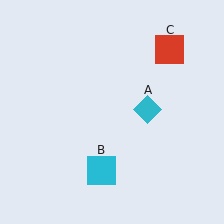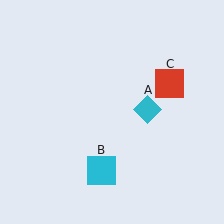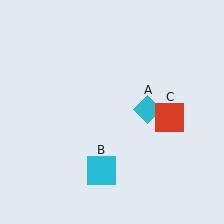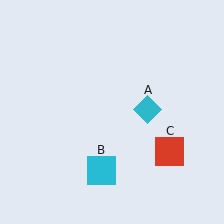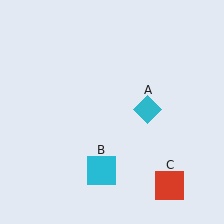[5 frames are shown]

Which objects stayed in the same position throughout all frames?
Cyan diamond (object A) and cyan square (object B) remained stationary.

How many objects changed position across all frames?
1 object changed position: red square (object C).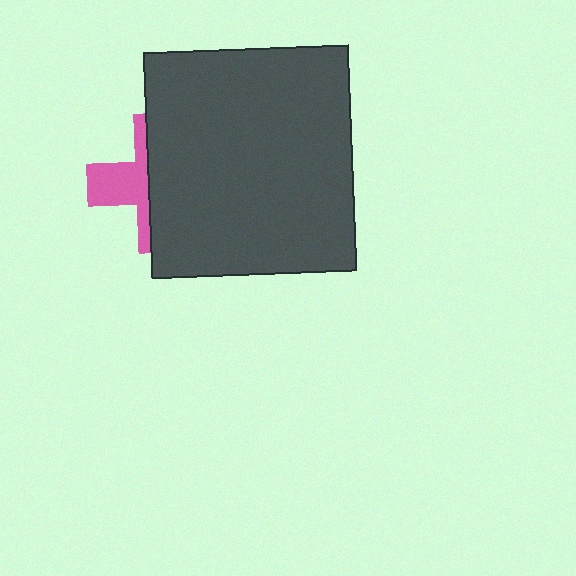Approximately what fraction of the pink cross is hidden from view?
Roughly 63% of the pink cross is hidden behind the dark gray rectangle.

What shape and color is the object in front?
The object in front is a dark gray rectangle.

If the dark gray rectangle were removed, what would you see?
You would see the complete pink cross.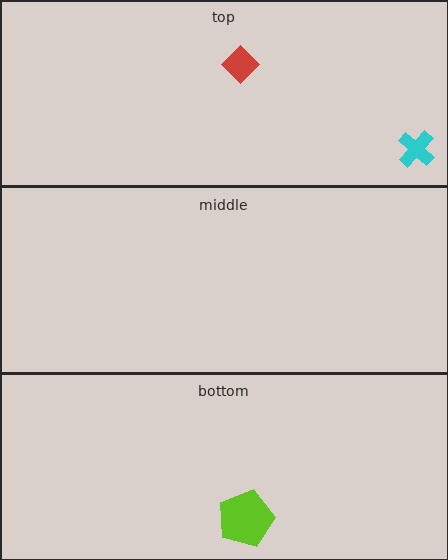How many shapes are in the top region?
2.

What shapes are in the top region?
The red diamond, the cyan cross.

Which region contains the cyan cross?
The top region.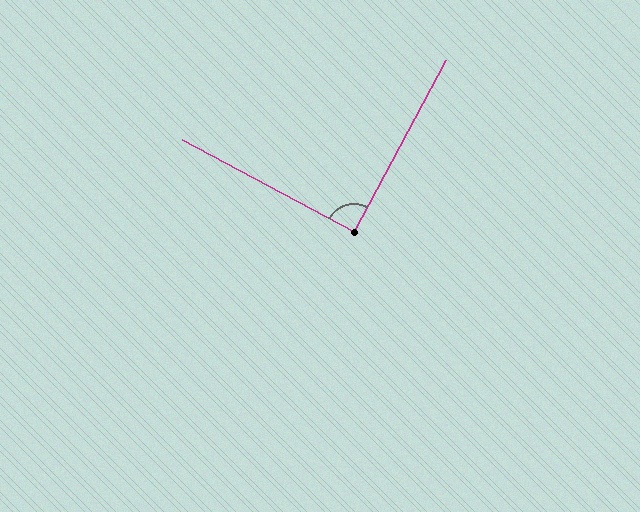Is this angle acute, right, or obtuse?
It is approximately a right angle.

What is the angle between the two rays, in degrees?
Approximately 90 degrees.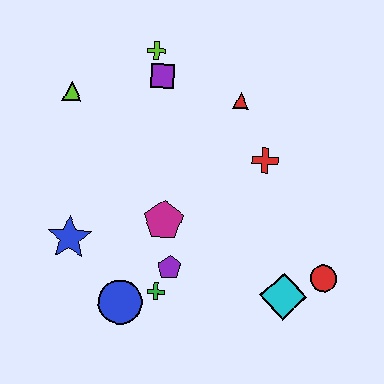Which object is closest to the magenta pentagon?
The purple pentagon is closest to the magenta pentagon.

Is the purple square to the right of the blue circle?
Yes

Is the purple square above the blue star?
Yes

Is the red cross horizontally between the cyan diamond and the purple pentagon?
Yes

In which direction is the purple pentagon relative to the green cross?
The purple pentagon is above the green cross.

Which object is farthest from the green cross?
The lime cross is farthest from the green cross.